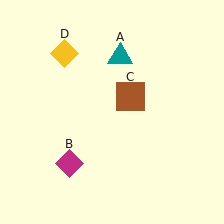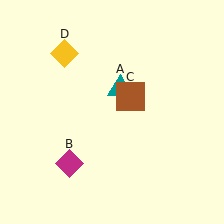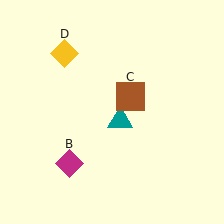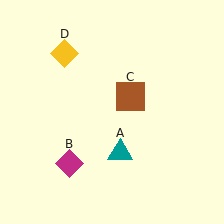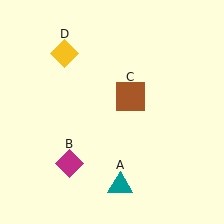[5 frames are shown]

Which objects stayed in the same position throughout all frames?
Magenta diamond (object B) and brown square (object C) and yellow diamond (object D) remained stationary.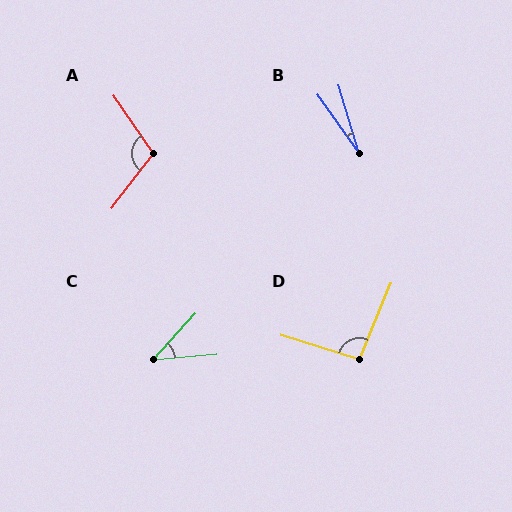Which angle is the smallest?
B, at approximately 19 degrees.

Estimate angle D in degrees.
Approximately 95 degrees.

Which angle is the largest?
A, at approximately 109 degrees.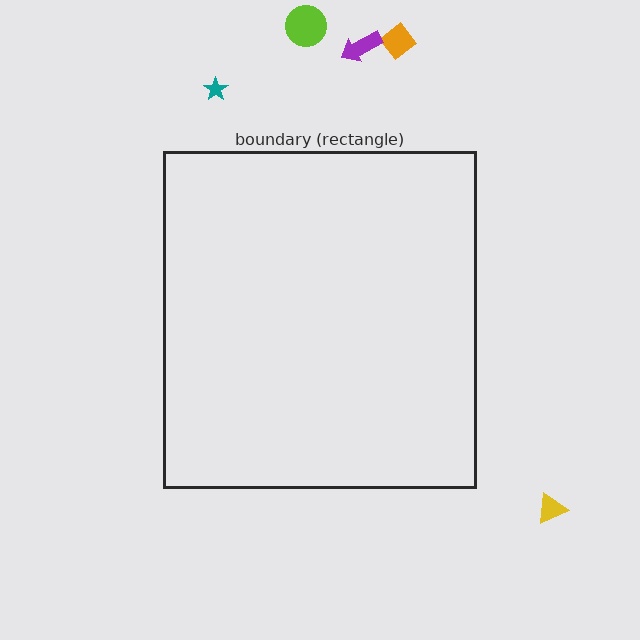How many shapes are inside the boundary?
0 inside, 5 outside.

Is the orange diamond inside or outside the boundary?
Outside.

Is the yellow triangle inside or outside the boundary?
Outside.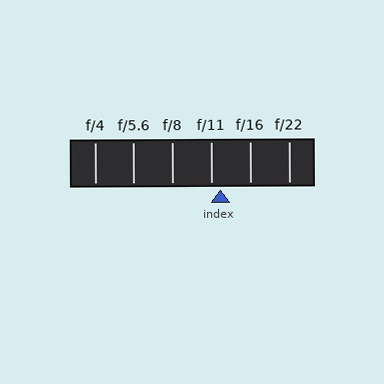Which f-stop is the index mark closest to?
The index mark is closest to f/11.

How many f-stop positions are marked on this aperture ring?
There are 6 f-stop positions marked.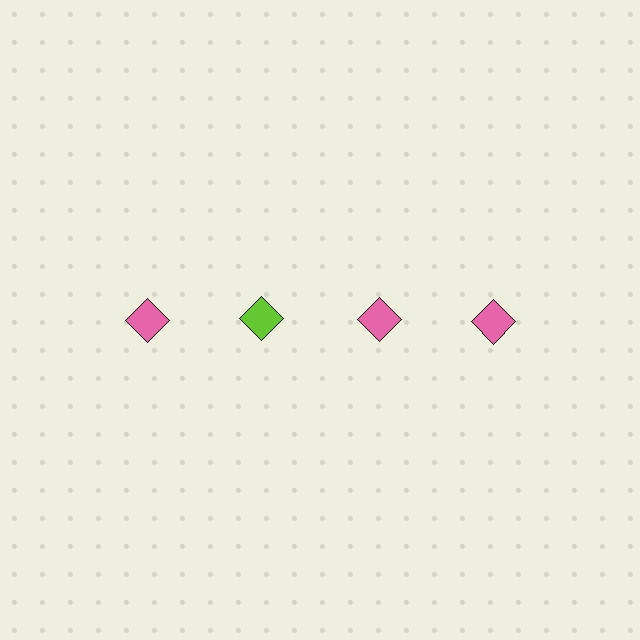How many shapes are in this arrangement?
There are 4 shapes arranged in a grid pattern.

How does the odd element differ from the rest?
It has a different color: lime instead of pink.